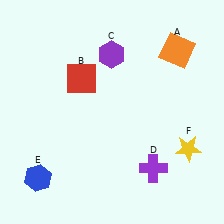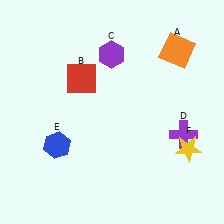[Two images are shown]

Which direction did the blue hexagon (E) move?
The blue hexagon (E) moved up.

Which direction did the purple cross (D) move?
The purple cross (D) moved up.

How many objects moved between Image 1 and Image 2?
2 objects moved between the two images.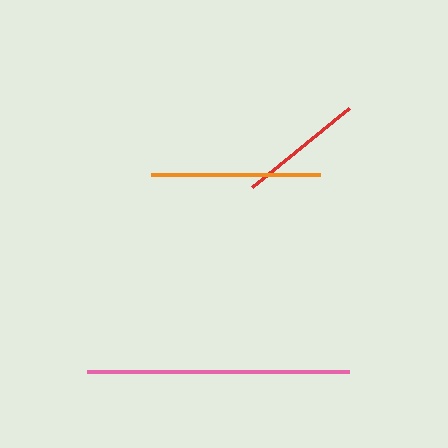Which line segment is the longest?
The pink line is the longest at approximately 262 pixels.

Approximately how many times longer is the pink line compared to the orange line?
The pink line is approximately 1.5 times the length of the orange line.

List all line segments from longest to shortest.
From longest to shortest: pink, orange, red.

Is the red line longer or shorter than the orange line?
The orange line is longer than the red line.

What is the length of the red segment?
The red segment is approximately 125 pixels long.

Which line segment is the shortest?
The red line is the shortest at approximately 125 pixels.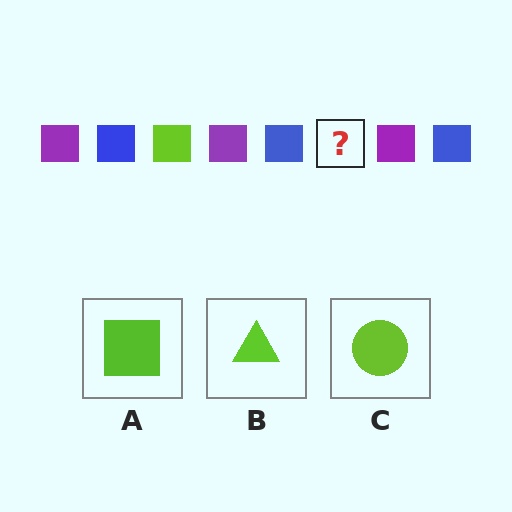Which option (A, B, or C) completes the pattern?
A.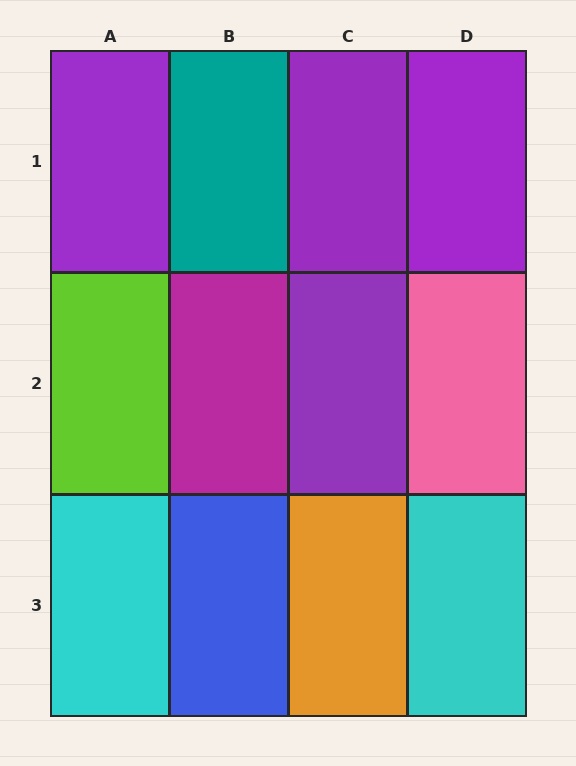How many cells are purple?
4 cells are purple.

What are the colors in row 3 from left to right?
Cyan, blue, orange, cyan.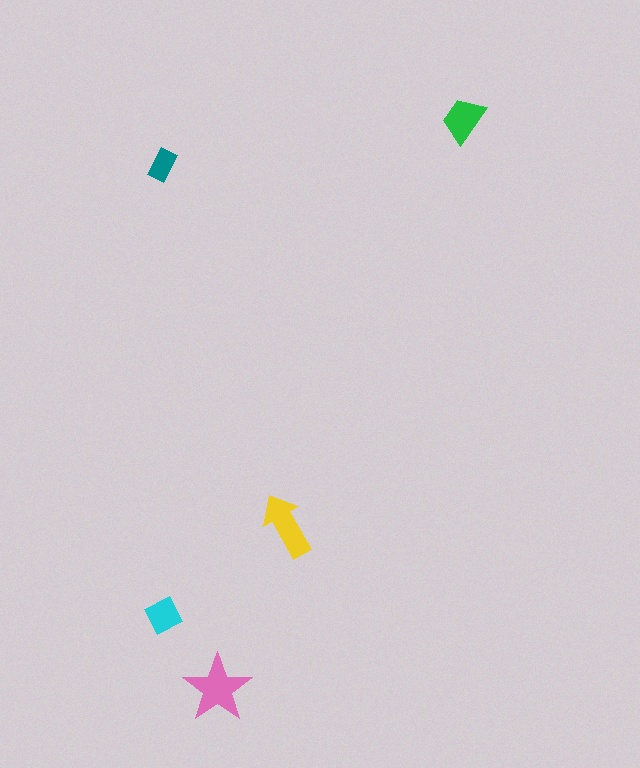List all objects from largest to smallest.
The pink star, the yellow arrow, the green trapezoid, the cyan square, the teal rectangle.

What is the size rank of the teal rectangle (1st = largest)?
5th.